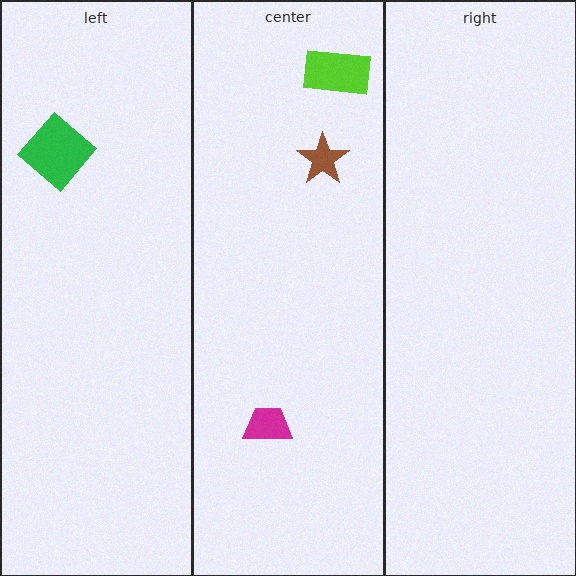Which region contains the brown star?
The center region.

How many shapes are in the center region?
3.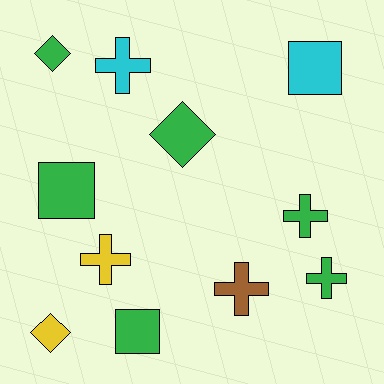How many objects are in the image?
There are 11 objects.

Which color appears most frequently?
Green, with 6 objects.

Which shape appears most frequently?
Cross, with 5 objects.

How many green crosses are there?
There are 2 green crosses.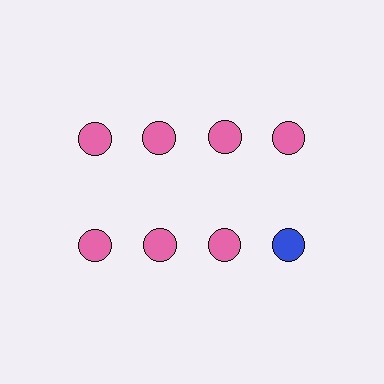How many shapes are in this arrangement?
There are 8 shapes arranged in a grid pattern.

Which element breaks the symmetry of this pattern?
The blue circle in the second row, second from right column breaks the symmetry. All other shapes are pink circles.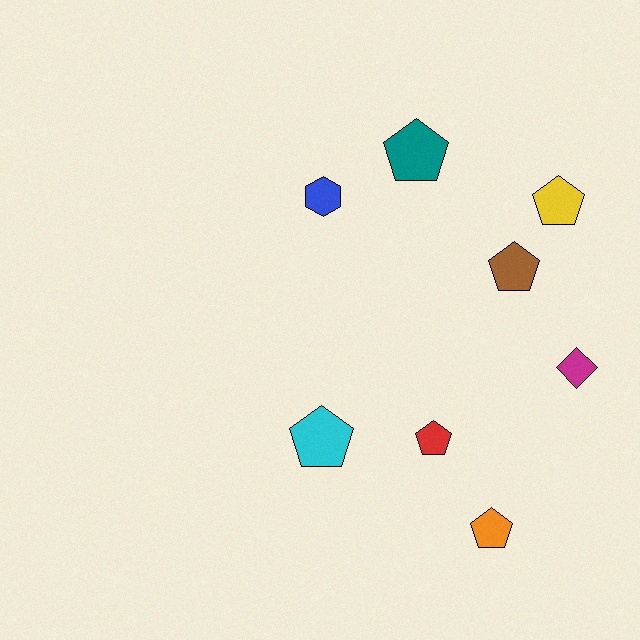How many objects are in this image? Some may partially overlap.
There are 8 objects.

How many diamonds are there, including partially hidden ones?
There is 1 diamond.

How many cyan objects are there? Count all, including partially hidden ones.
There is 1 cyan object.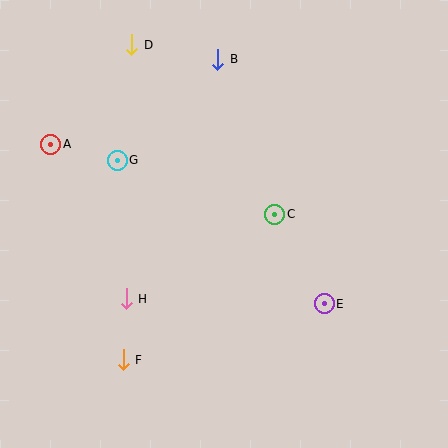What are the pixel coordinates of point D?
Point D is at (132, 45).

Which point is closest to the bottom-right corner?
Point E is closest to the bottom-right corner.